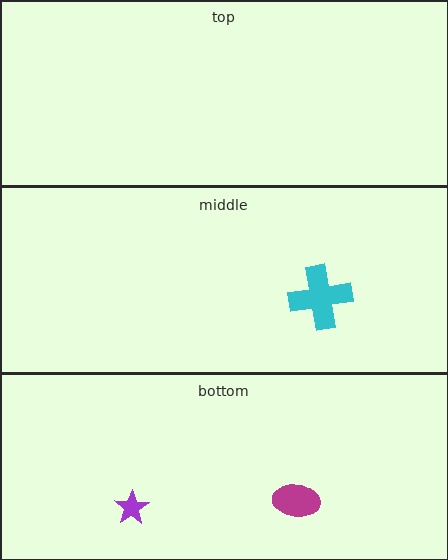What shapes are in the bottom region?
The purple star, the magenta ellipse.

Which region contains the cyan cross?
The middle region.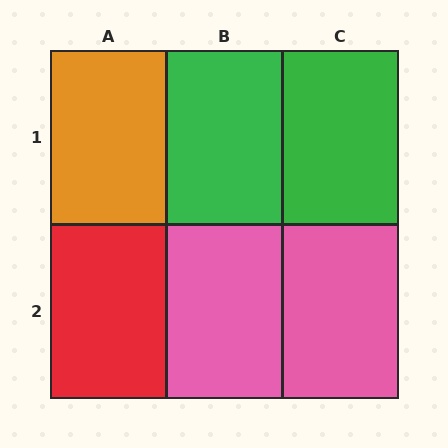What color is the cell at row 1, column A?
Orange.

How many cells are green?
2 cells are green.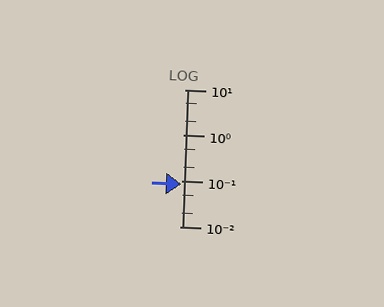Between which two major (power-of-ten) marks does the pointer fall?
The pointer is between 0.01 and 0.1.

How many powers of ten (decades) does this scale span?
The scale spans 3 decades, from 0.01 to 10.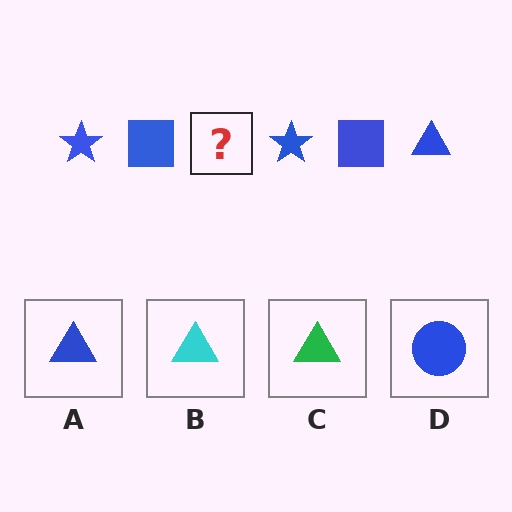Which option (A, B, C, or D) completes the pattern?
A.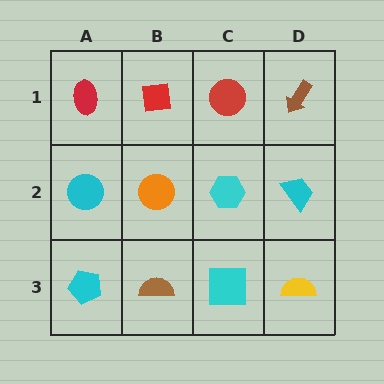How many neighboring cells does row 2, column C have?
4.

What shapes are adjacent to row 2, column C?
A red circle (row 1, column C), a cyan square (row 3, column C), an orange circle (row 2, column B), a cyan trapezoid (row 2, column D).